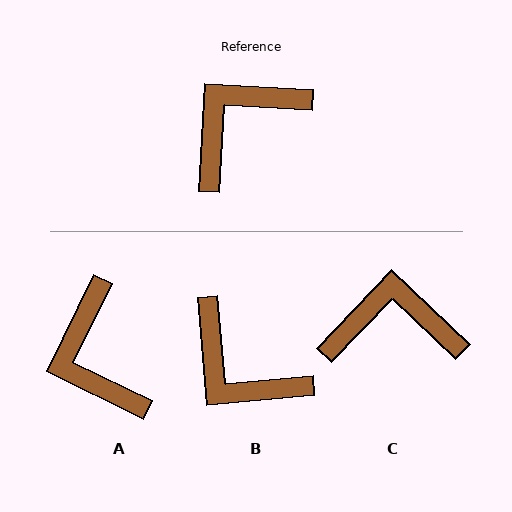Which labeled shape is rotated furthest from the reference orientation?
B, about 98 degrees away.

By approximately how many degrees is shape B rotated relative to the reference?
Approximately 98 degrees counter-clockwise.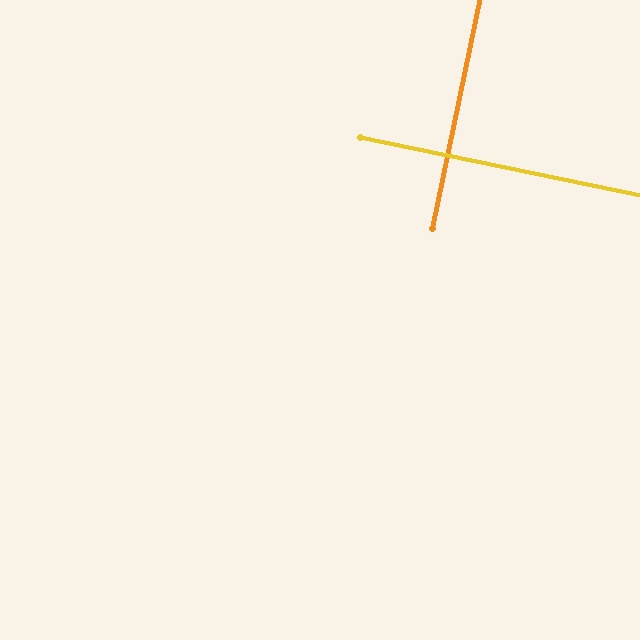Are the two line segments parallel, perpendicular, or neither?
Perpendicular — they meet at approximately 90°.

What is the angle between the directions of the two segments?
Approximately 90 degrees.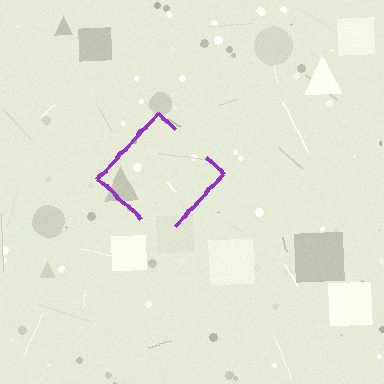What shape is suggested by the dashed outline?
The dashed outline suggests a diamond.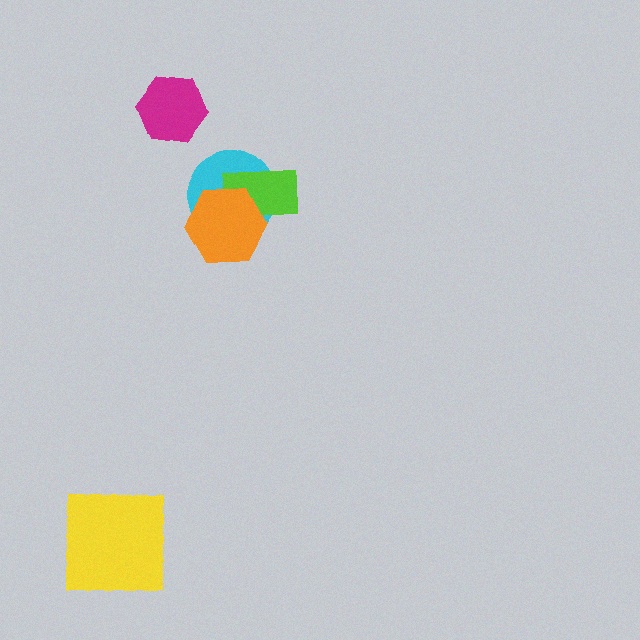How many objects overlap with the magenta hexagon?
0 objects overlap with the magenta hexagon.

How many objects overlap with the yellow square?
0 objects overlap with the yellow square.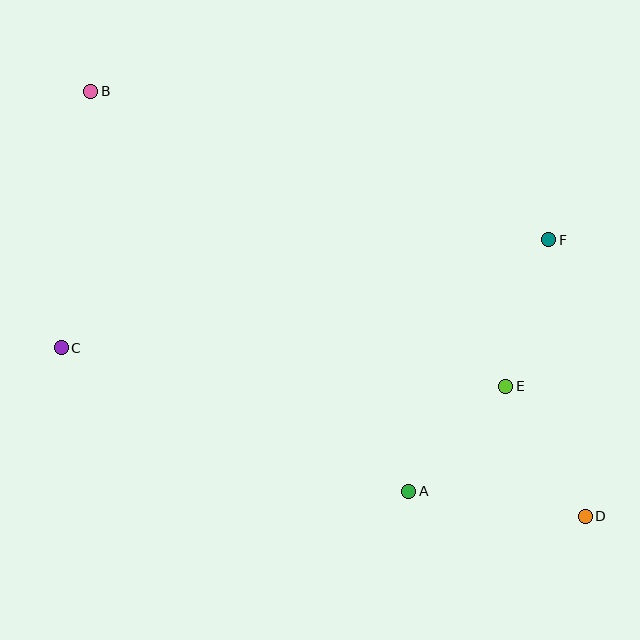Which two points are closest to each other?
Points A and E are closest to each other.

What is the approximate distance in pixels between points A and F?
The distance between A and F is approximately 288 pixels.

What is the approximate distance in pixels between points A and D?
The distance between A and D is approximately 178 pixels.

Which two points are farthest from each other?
Points B and D are farthest from each other.